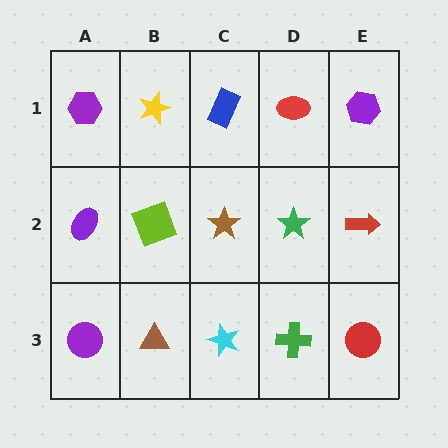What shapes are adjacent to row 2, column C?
A blue rectangle (row 1, column C), a cyan star (row 3, column C), a lime square (row 2, column B), a green star (row 2, column D).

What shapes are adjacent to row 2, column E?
A purple hexagon (row 1, column E), a red circle (row 3, column E), a green star (row 2, column D).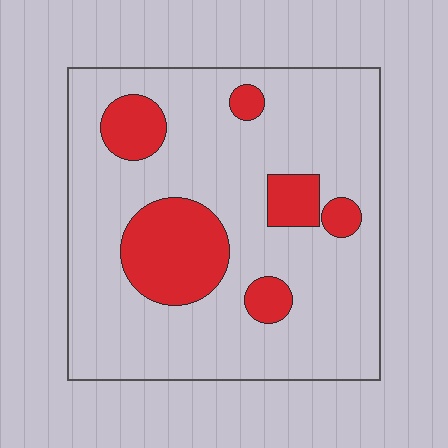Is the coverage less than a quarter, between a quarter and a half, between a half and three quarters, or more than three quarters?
Less than a quarter.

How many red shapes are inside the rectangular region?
6.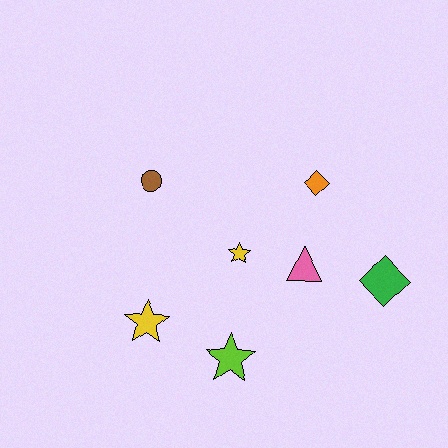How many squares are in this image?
There are no squares.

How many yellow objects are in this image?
There are 2 yellow objects.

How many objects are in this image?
There are 7 objects.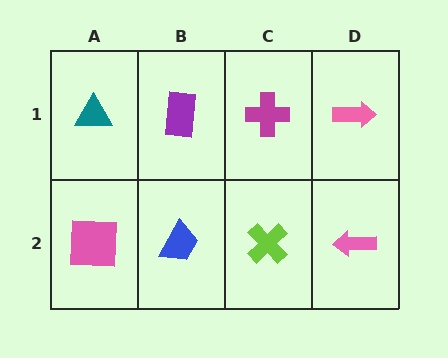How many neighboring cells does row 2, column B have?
3.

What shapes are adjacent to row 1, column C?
A lime cross (row 2, column C), a purple rectangle (row 1, column B), a pink arrow (row 1, column D).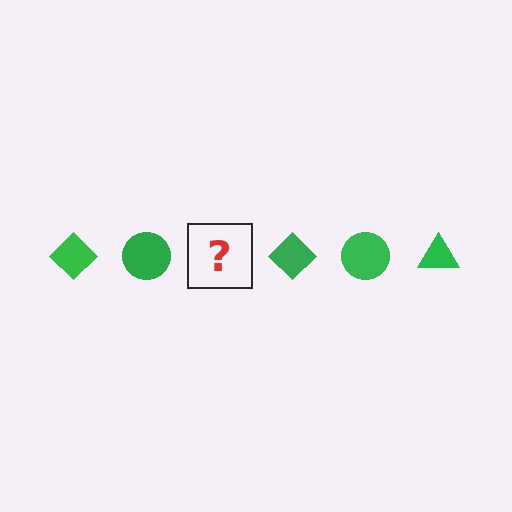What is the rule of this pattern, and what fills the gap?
The rule is that the pattern cycles through diamond, circle, triangle shapes in green. The gap should be filled with a green triangle.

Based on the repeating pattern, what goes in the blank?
The blank should be a green triangle.